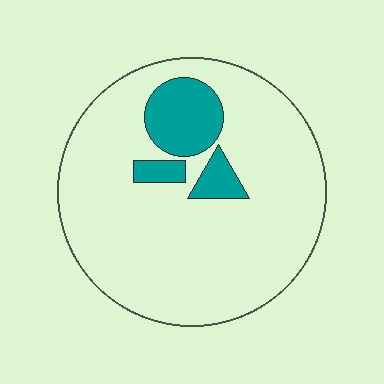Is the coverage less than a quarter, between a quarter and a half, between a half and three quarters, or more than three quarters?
Less than a quarter.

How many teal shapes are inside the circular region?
3.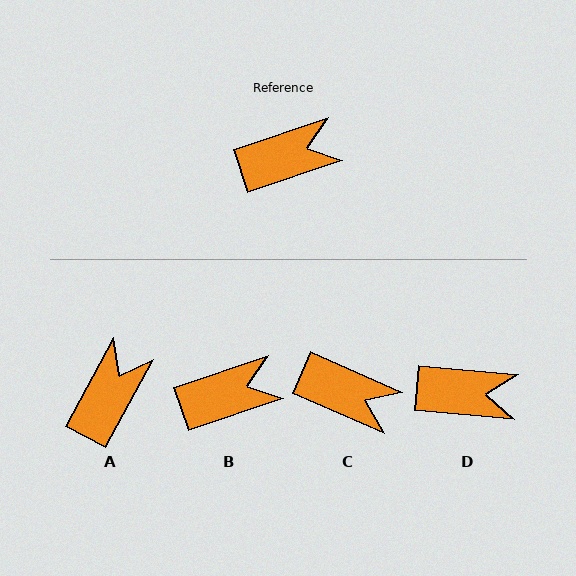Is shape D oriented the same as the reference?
No, it is off by about 24 degrees.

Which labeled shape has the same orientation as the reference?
B.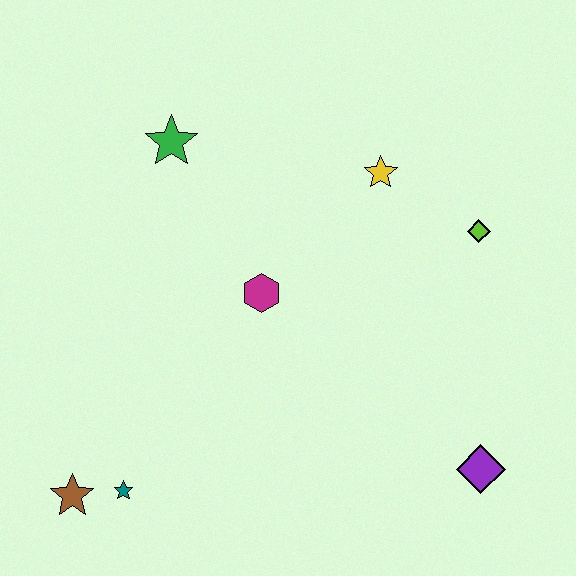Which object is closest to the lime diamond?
The yellow star is closest to the lime diamond.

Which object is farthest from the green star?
The purple diamond is farthest from the green star.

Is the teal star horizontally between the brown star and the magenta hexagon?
Yes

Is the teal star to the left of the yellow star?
Yes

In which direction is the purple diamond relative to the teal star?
The purple diamond is to the right of the teal star.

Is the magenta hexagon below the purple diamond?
No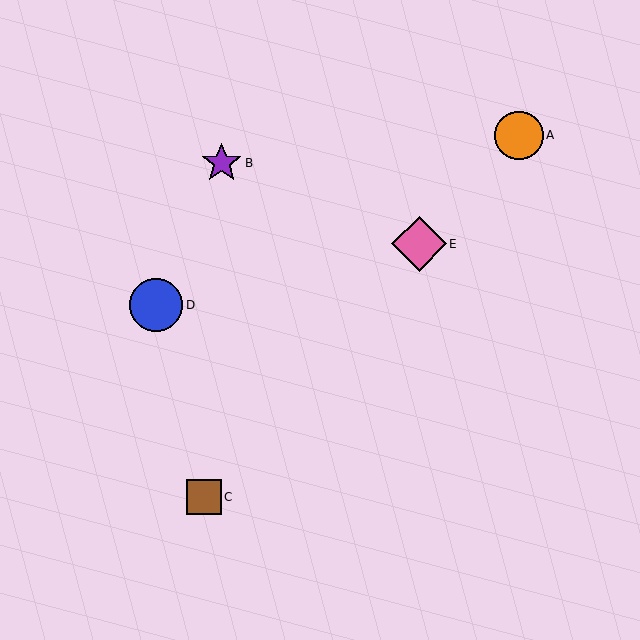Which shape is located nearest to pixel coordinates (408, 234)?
The pink diamond (labeled E) at (419, 244) is nearest to that location.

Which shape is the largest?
The pink diamond (labeled E) is the largest.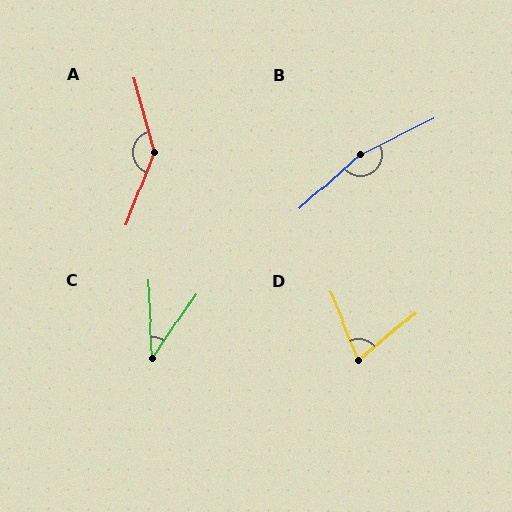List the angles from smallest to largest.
C (37°), D (73°), A (144°), B (164°).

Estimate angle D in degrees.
Approximately 73 degrees.